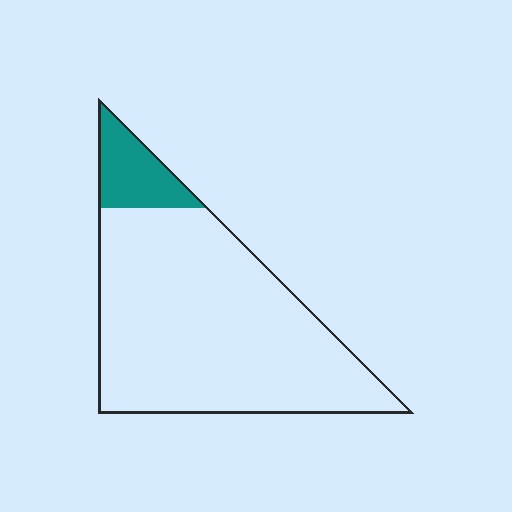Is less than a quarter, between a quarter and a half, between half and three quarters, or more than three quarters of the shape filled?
Less than a quarter.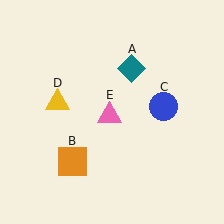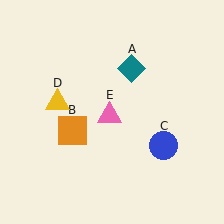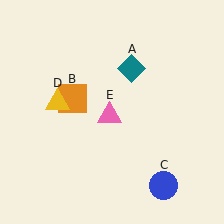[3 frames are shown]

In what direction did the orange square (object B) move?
The orange square (object B) moved up.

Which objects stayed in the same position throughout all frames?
Teal diamond (object A) and yellow triangle (object D) and pink triangle (object E) remained stationary.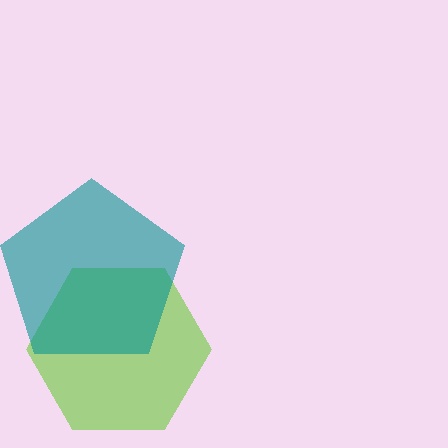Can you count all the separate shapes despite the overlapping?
Yes, there are 2 separate shapes.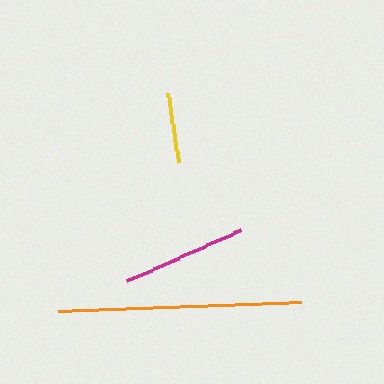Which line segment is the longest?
The orange line is the longest at approximately 243 pixels.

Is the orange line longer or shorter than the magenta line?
The orange line is longer than the magenta line.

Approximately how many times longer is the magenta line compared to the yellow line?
The magenta line is approximately 1.8 times the length of the yellow line.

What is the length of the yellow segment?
The yellow segment is approximately 70 pixels long.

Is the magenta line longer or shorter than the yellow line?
The magenta line is longer than the yellow line.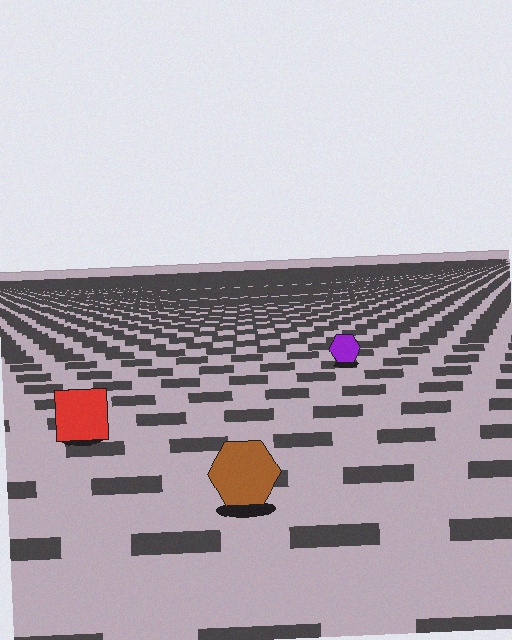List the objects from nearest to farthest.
From nearest to farthest: the brown hexagon, the red square, the purple hexagon.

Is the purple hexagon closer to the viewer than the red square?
No. The red square is closer — you can tell from the texture gradient: the ground texture is coarser near it.